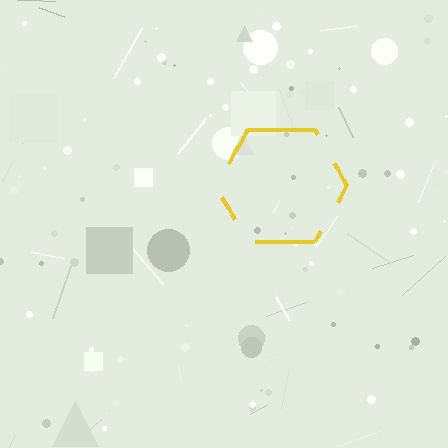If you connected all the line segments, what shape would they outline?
They would outline a hexagon.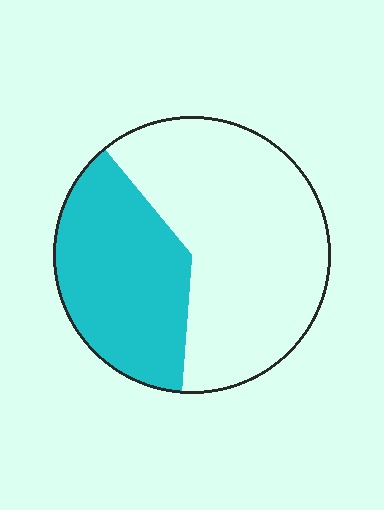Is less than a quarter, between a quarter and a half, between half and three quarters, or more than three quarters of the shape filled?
Between a quarter and a half.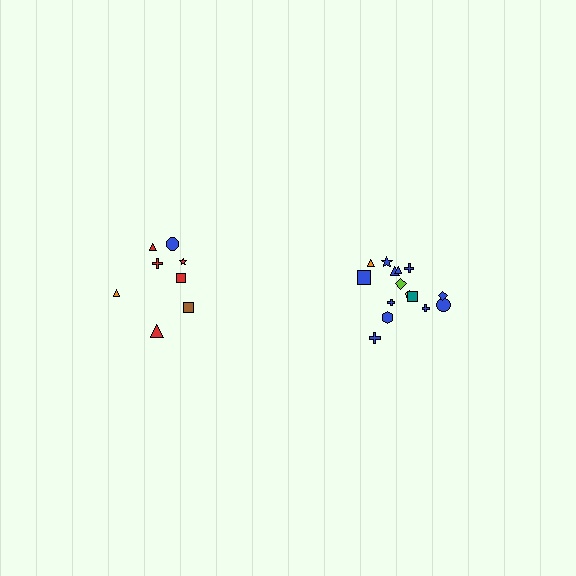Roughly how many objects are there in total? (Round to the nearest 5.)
Roughly 25 objects in total.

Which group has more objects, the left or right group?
The right group.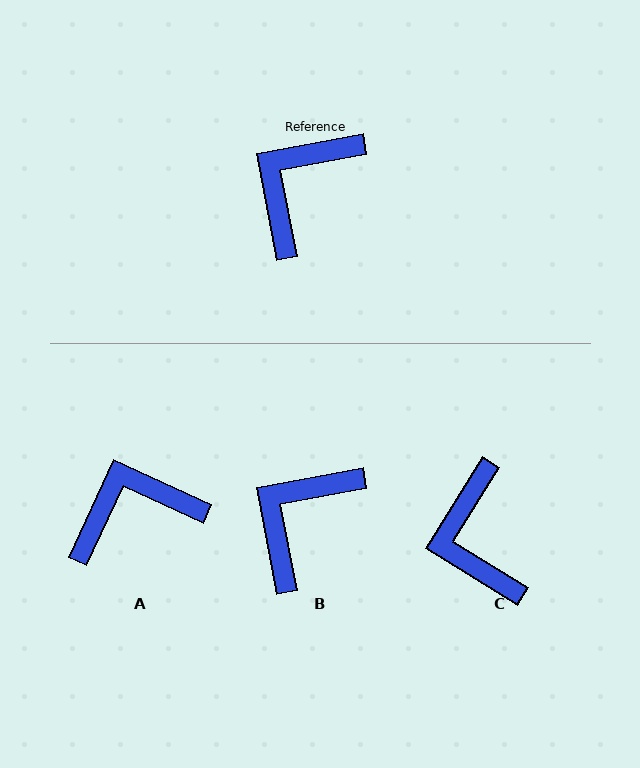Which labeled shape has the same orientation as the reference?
B.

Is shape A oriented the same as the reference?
No, it is off by about 36 degrees.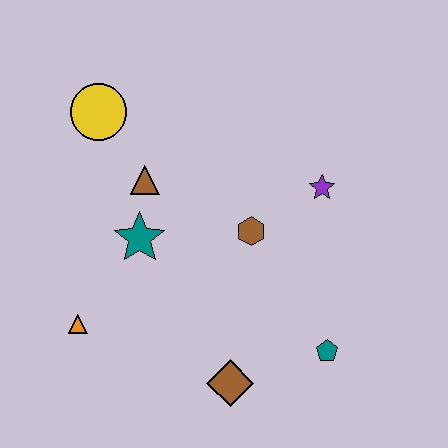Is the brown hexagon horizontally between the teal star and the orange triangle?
No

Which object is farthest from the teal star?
The teal pentagon is farthest from the teal star.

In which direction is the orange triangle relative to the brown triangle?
The orange triangle is below the brown triangle.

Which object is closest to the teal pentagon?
The brown diamond is closest to the teal pentagon.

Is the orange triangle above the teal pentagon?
Yes